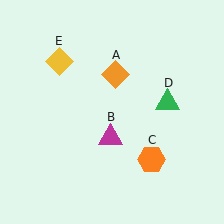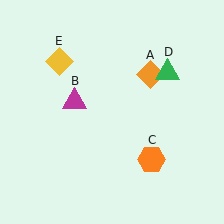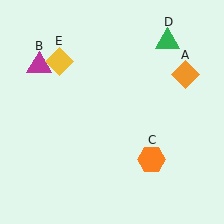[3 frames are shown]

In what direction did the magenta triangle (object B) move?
The magenta triangle (object B) moved up and to the left.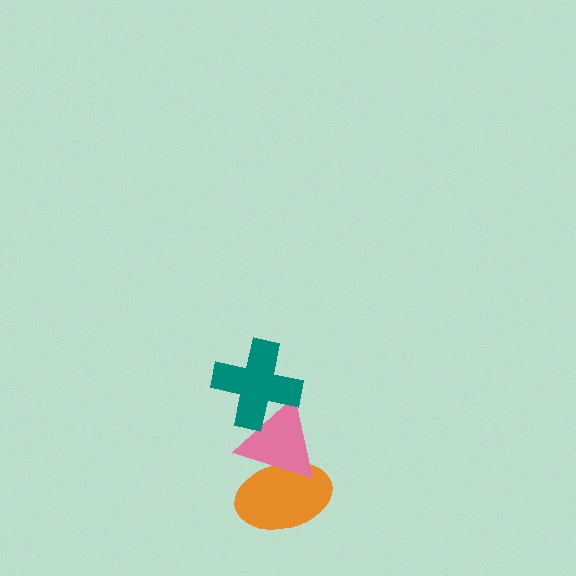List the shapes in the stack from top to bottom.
From top to bottom: the teal cross, the pink triangle, the orange ellipse.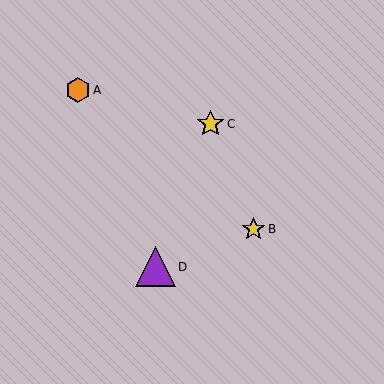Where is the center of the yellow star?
The center of the yellow star is at (254, 229).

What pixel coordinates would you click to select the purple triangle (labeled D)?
Click at (155, 267) to select the purple triangle D.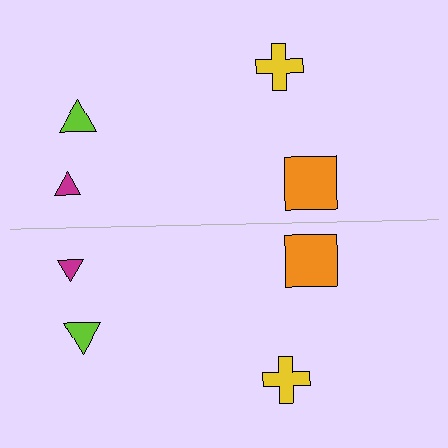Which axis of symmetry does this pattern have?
The pattern has a horizontal axis of symmetry running through the center of the image.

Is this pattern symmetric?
Yes, this pattern has bilateral (reflection) symmetry.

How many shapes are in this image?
There are 8 shapes in this image.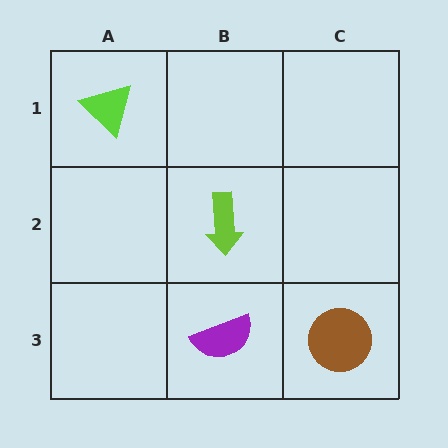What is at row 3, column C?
A brown circle.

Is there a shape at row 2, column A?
No, that cell is empty.